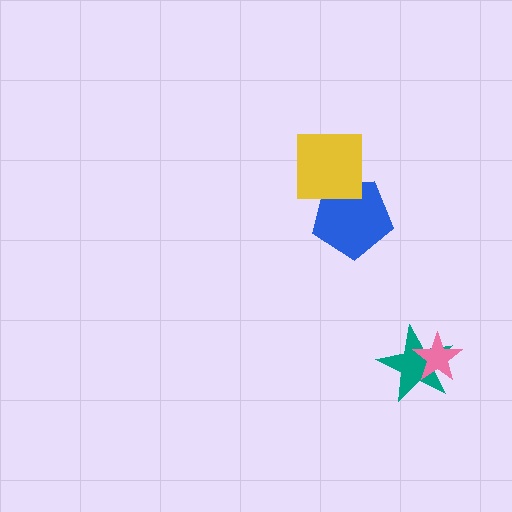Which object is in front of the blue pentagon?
The yellow square is in front of the blue pentagon.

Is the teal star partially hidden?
Yes, it is partially covered by another shape.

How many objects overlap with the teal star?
1 object overlaps with the teal star.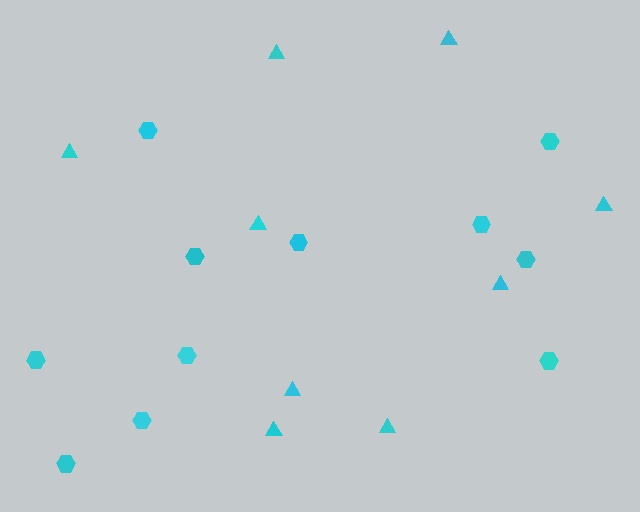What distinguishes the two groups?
There are 2 groups: one group of hexagons (11) and one group of triangles (9).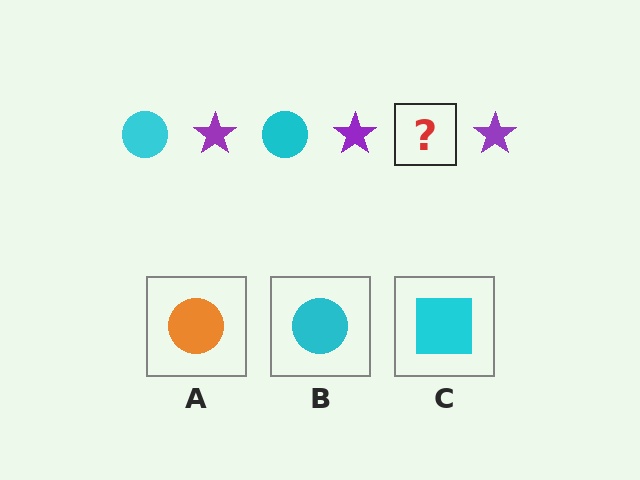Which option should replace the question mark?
Option B.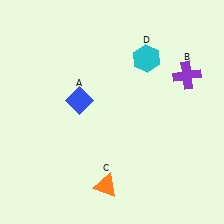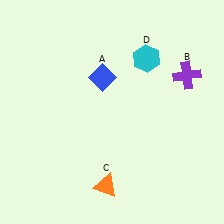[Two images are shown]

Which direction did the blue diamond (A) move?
The blue diamond (A) moved up.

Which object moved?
The blue diamond (A) moved up.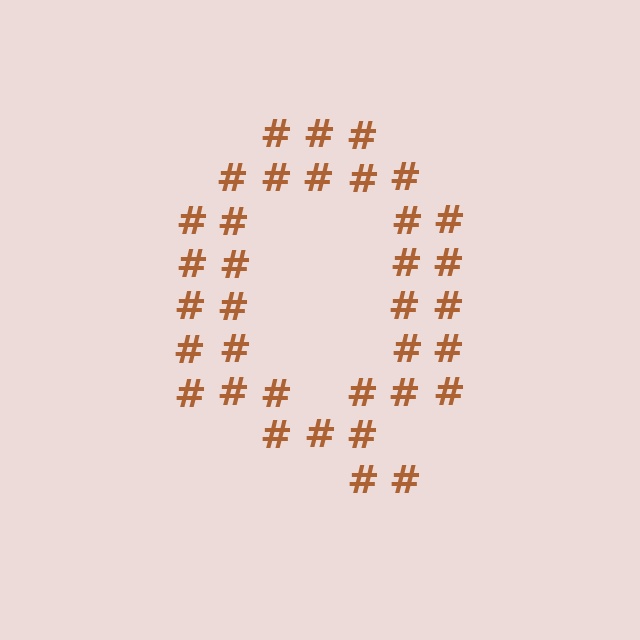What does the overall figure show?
The overall figure shows the letter Q.